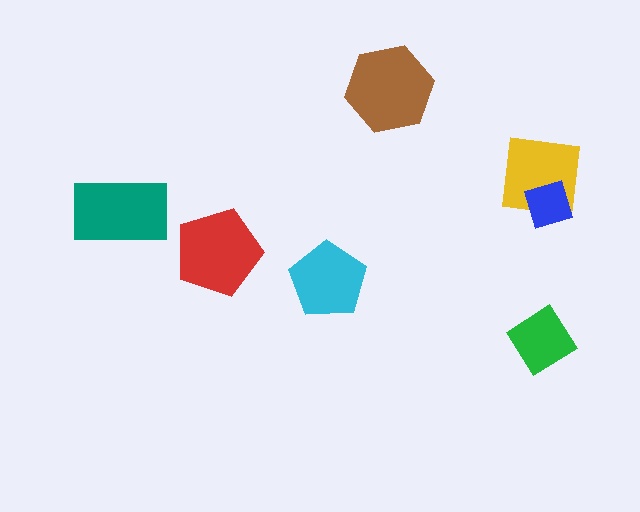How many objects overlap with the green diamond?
0 objects overlap with the green diamond.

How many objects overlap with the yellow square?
1 object overlaps with the yellow square.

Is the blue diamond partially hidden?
No, no other shape covers it.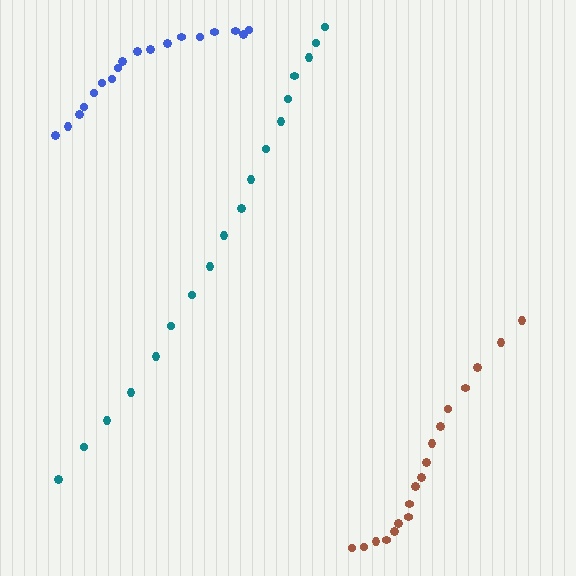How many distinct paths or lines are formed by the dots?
There are 3 distinct paths.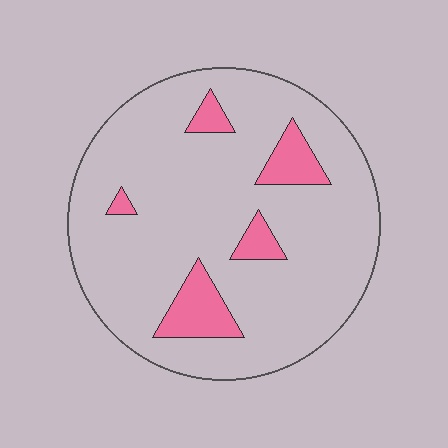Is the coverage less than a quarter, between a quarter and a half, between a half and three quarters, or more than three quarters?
Less than a quarter.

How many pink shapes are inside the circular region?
5.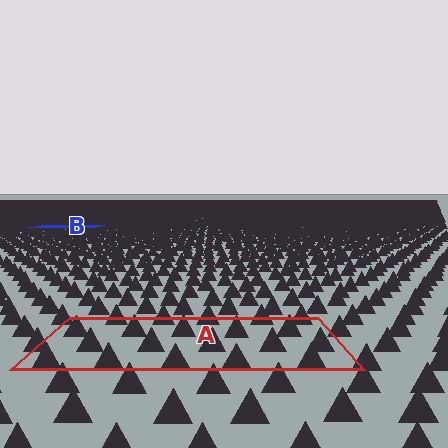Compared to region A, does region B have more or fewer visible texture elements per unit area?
Region B has more texture elements per unit area — they are packed more densely because it is farther away.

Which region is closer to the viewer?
Region A is closer. The texture elements there are larger and more spread out.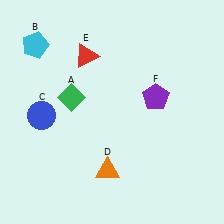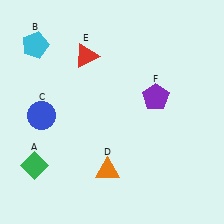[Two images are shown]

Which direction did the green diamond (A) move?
The green diamond (A) moved down.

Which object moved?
The green diamond (A) moved down.